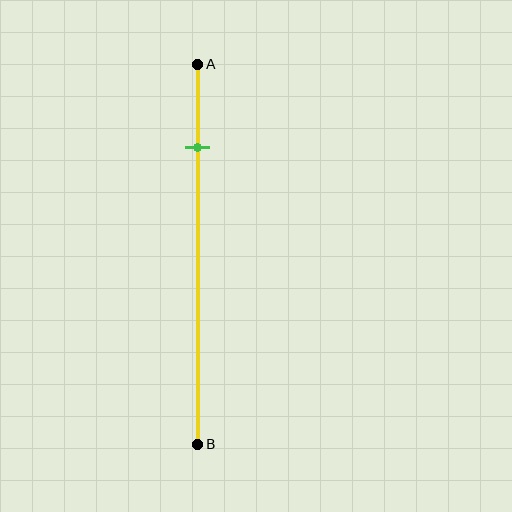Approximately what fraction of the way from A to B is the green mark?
The green mark is approximately 20% of the way from A to B.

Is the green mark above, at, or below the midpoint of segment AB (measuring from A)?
The green mark is above the midpoint of segment AB.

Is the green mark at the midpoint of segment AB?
No, the mark is at about 20% from A, not at the 50% midpoint.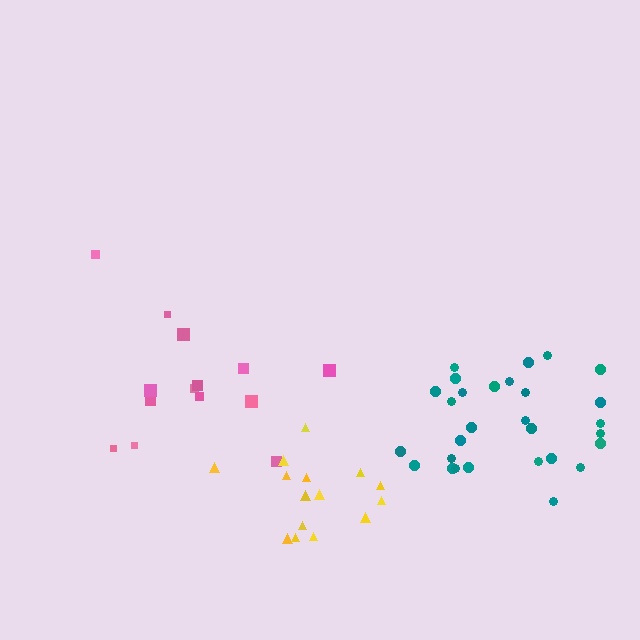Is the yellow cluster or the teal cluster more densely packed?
Yellow.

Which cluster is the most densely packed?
Yellow.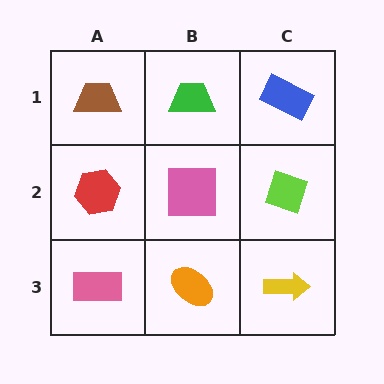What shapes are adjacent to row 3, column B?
A pink square (row 2, column B), a pink rectangle (row 3, column A), a yellow arrow (row 3, column C).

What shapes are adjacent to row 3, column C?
A lime diamond (row 2, column C), an orange ellipse (row 3, column B).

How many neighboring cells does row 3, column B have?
3.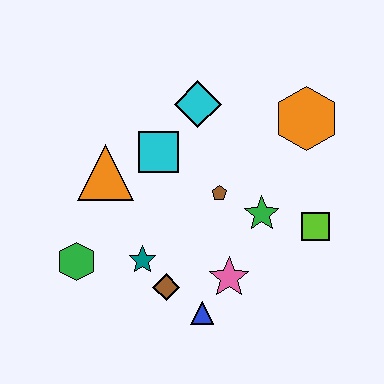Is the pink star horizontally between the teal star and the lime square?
Yes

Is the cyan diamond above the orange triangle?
Yes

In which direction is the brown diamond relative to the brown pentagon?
The brown diamond is below the brown pentagon.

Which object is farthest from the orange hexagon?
The green hexagon is farthest from the orange hexagon.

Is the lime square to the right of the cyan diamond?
Yes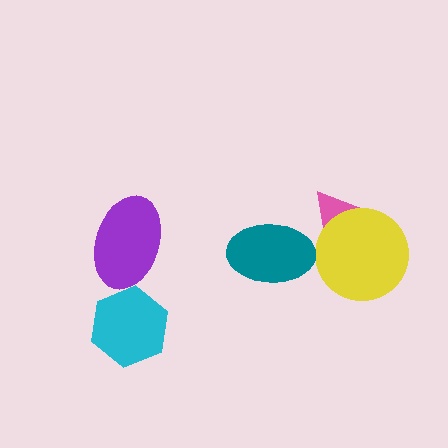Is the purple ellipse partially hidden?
No, no other shape covers it.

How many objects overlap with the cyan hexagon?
0 objects overlap with the cyan hexagon.